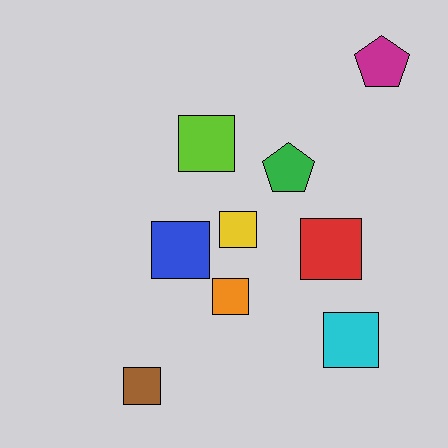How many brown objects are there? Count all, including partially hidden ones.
There is 1 brown object.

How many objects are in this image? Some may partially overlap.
There are 9 objects.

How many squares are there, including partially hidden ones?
There are 7 squares.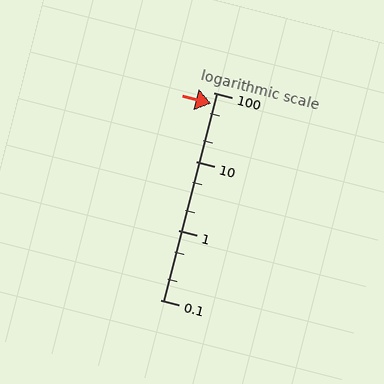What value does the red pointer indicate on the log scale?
The pointer indicates approximately 70.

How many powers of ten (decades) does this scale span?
The scale spans 3 decades, from 0.1 to 100.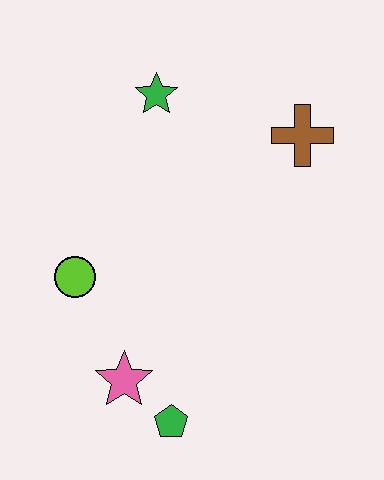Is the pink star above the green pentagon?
Yes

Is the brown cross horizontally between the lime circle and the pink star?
No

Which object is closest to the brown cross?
The green star is closest to the brown cross.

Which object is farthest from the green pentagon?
The green star is farthest from the green pentagon.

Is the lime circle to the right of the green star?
No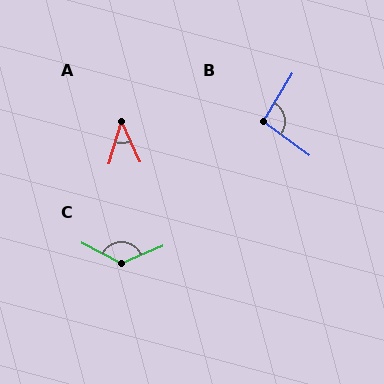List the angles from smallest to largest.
A (42°), B (96°), C (129°).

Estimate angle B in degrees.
Approximately 96 degrees.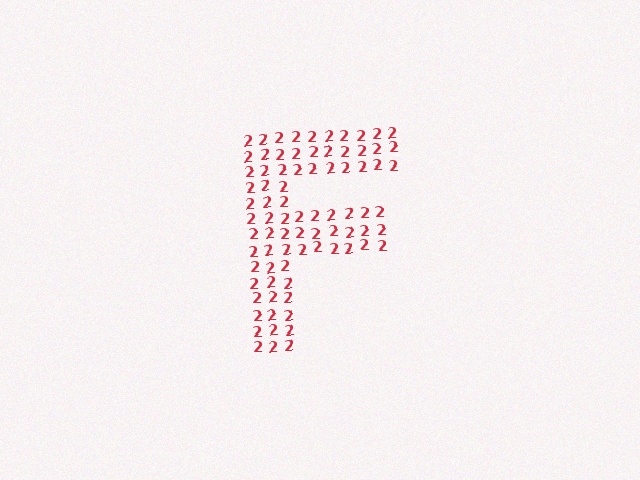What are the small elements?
The small elements are digit 2's.